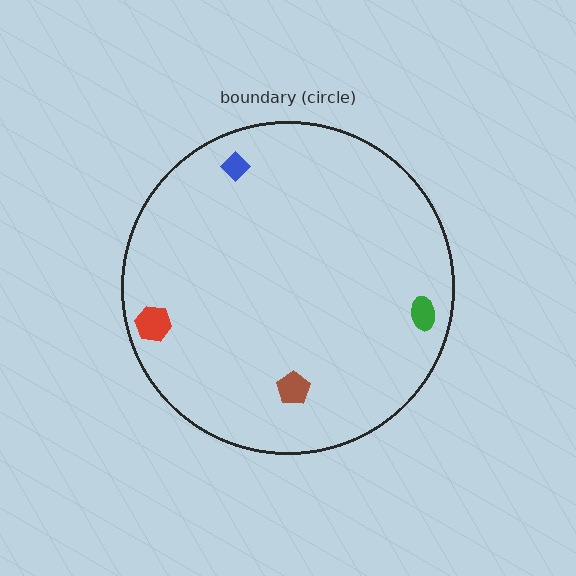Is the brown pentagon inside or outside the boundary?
Inside.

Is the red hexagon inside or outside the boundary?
Inside.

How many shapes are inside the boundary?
4 inside, 0 outside.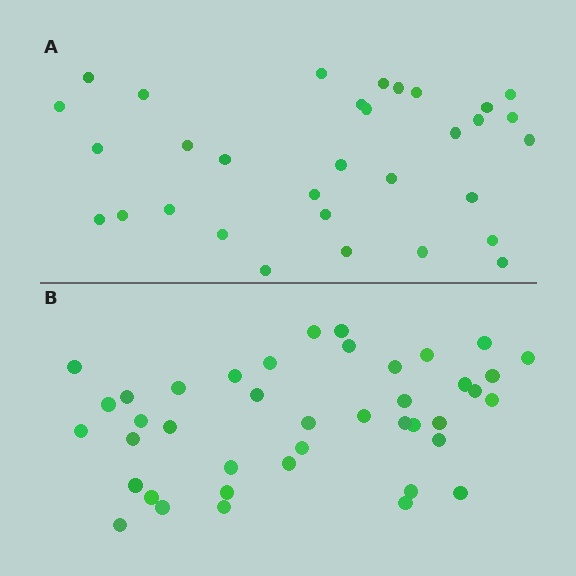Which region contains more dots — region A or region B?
Region B (the bottom region) has more dots.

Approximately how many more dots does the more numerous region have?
Region B has roughly 8 or so more dots than region A.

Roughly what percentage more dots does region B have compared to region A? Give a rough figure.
About 30% more.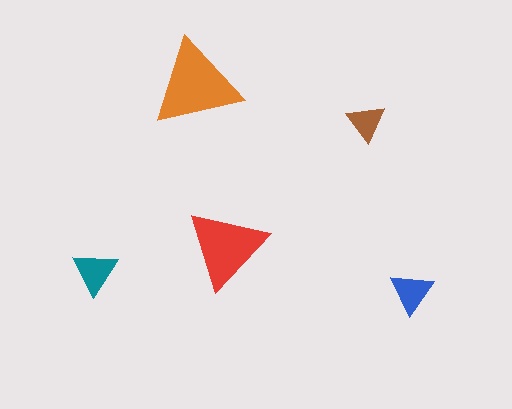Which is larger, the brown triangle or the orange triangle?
The orange one.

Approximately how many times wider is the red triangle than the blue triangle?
About 2 times wider.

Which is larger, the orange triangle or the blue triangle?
The orange one.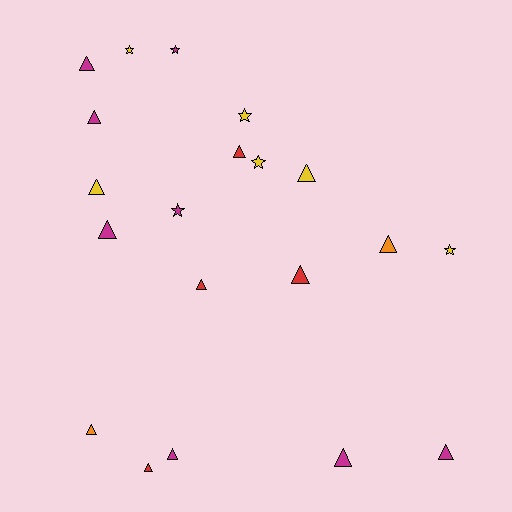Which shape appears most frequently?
Triangle, with 14 objects.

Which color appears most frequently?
Magenta, with 8 objects.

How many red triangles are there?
There are 4 red triangles.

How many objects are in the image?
There are 20 objects.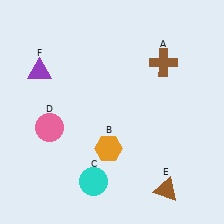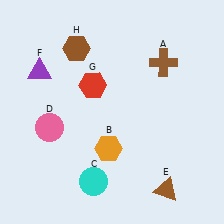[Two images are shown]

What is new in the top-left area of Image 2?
A brown hexagon (H) was added in the top-left area of Image 2.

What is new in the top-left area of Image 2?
A red hexagon (G) was added in the top-left area of Image 2.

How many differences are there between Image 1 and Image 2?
There are 2 differences between the two images.